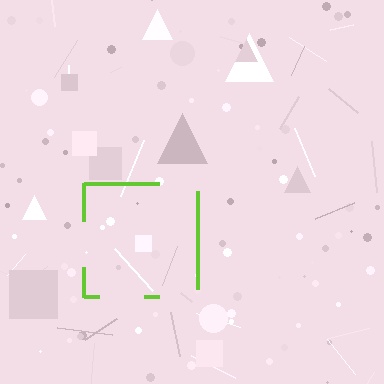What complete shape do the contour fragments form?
The contour fragments form a square.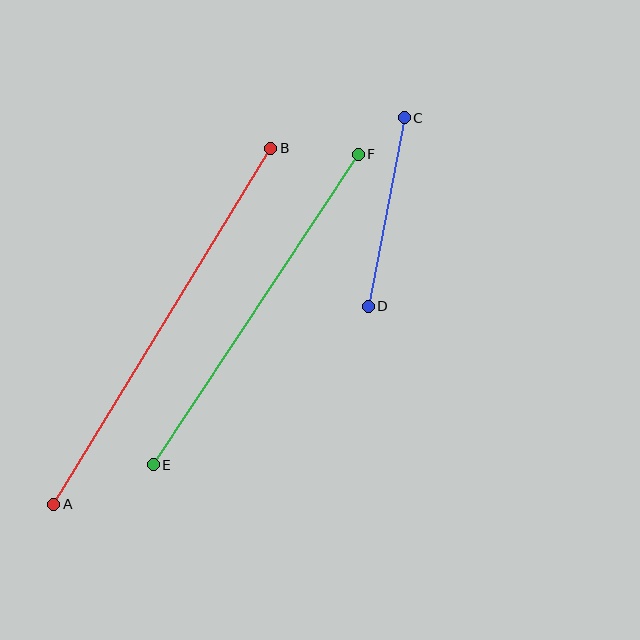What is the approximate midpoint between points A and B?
The midpoint is at approximately (162, 326) pixels.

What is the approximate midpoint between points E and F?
The midpoint is at approximately (256, 310) pixels.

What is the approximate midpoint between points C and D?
The midpoint is at approximately (386, 212) pixels.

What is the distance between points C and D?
The distance is approximately 192 pixels.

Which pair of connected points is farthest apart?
Points A and B are farthest apart.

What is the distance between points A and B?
The distance is approximately 417 pixels.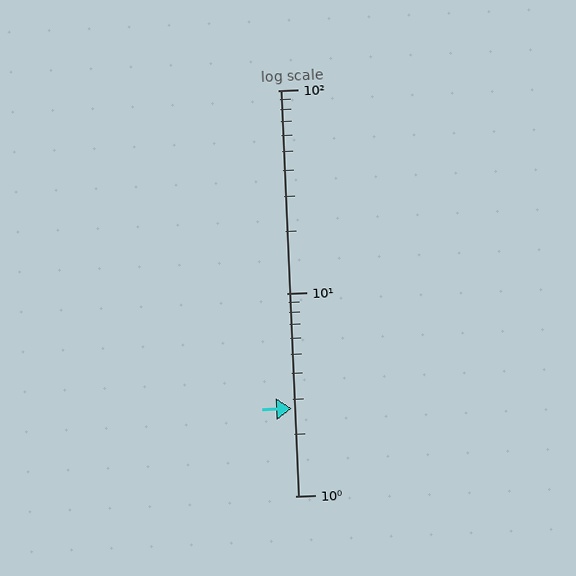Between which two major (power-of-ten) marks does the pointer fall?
The pointer is between 1 and 10.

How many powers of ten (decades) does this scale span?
The scale spans 2 decades, from 1 to 100.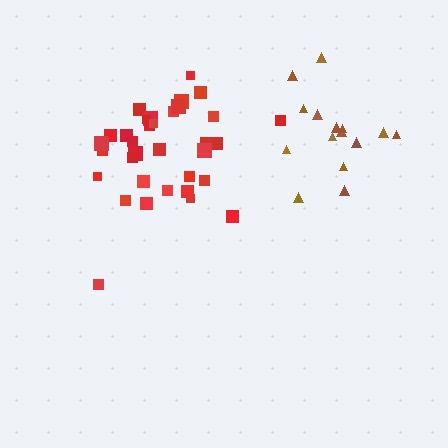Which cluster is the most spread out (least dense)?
Brown.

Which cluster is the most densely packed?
Red.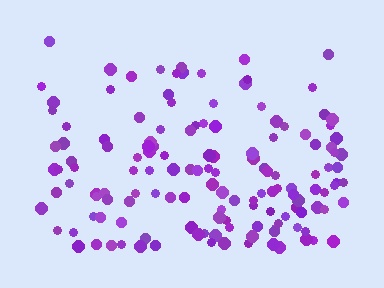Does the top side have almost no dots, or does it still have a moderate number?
Still a moderate number, just noticeably fewer than the bottom.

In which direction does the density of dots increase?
From top to bottom, with the bottom side densest.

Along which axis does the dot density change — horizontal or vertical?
Vertical.